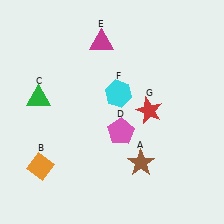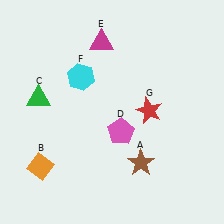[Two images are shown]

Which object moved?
The cyan hexagon (F) moved left.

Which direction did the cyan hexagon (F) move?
The cyan hexagon (F) moved left.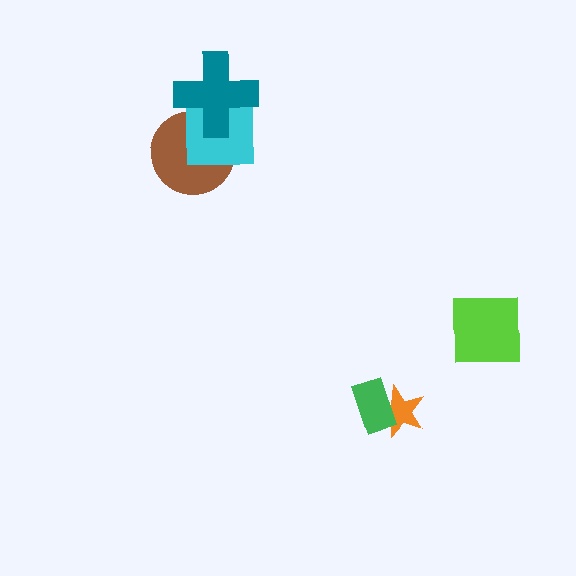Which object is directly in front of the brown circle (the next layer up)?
The cyan square is directly in front of the brown circle.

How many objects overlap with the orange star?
1 object overlaps with the orange star.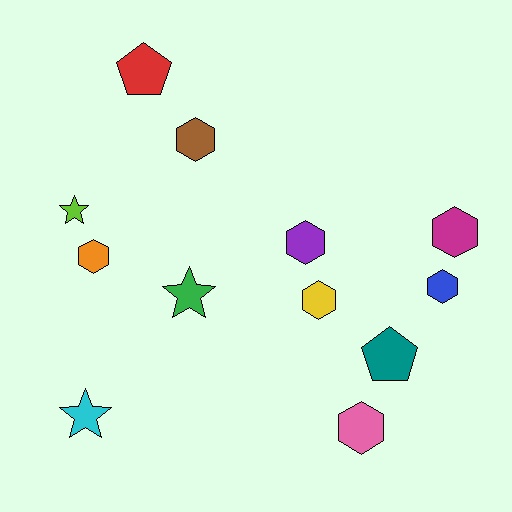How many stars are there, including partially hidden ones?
There are 3 stars.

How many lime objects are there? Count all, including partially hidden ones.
There is 1 lime object.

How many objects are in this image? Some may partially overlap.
There are 12 objects.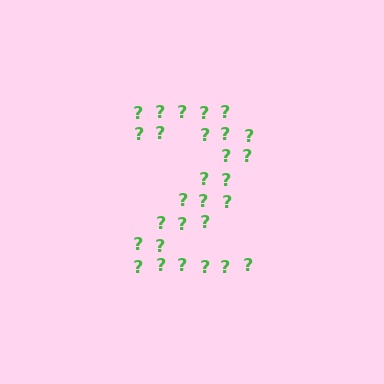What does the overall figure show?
The overall figure shows the digit 2.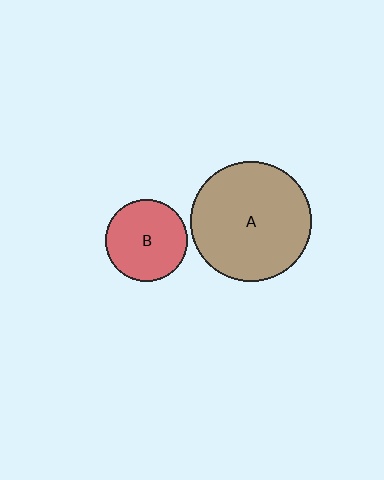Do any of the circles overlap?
No, none of the circles overlap.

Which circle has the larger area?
Circle A (brown).